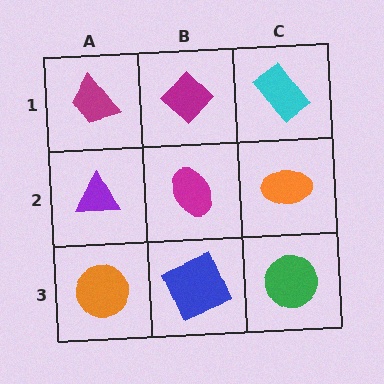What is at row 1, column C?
A cyan rectangle.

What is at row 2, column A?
A purple triangle.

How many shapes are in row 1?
3 shapes.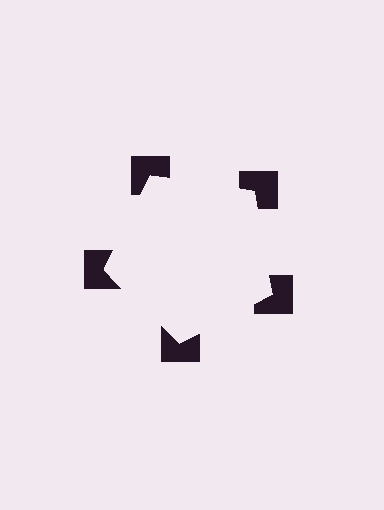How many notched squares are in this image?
There are 5 — one at each vertex of the illusory pentagon.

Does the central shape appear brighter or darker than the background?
It typically appears slightly brighter than the background, even though no actual brightness change is drawn.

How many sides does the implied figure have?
5 sides.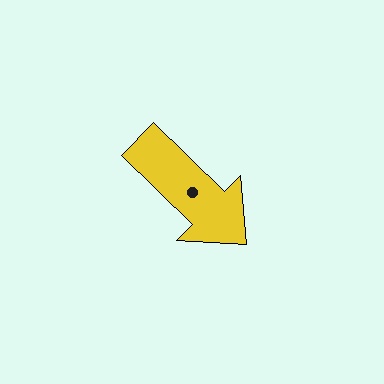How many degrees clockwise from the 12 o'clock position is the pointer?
Approximately 134 degrees.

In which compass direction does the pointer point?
Southeast.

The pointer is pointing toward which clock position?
Roughly 4 o'clock.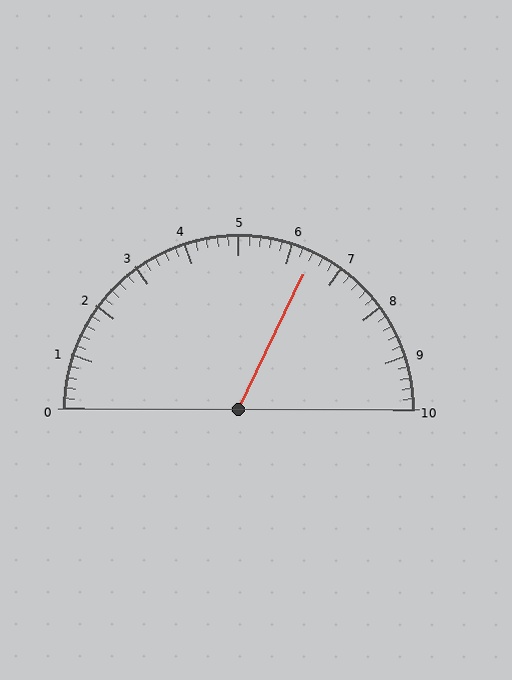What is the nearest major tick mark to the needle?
The nearest major tick mark is 6.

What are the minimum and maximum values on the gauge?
The gauge ranges from 0 to 10.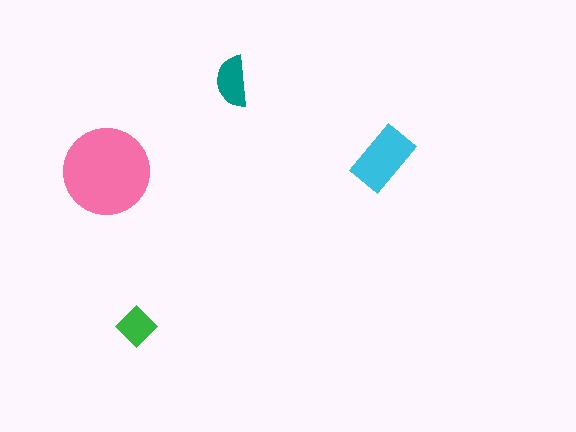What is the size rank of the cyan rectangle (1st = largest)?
2nd.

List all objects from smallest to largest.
The green diamond, the teal semicircle, the cyan rectangle, the pink circle.